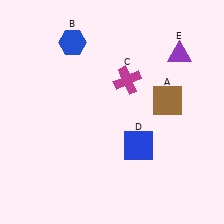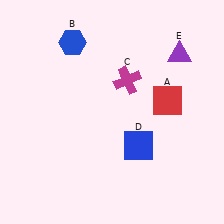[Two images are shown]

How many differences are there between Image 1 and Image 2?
There is 1 difference between the two images.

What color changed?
The square (A) changed from brown in Image 1 to red in Image 2.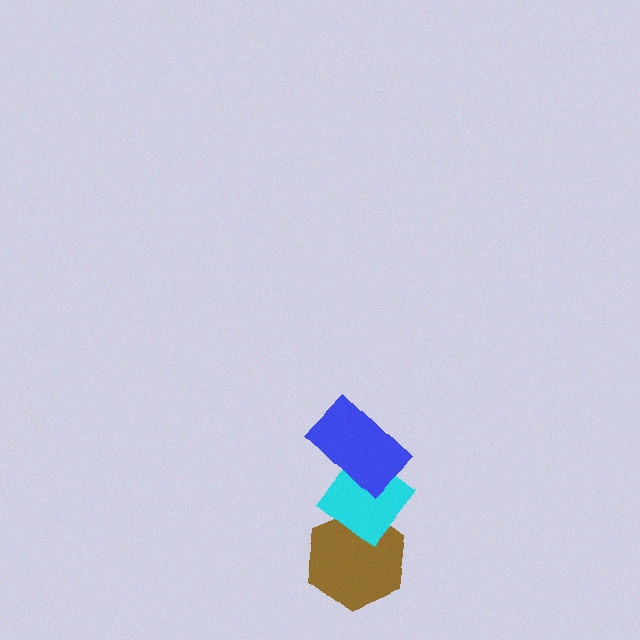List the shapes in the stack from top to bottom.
From top to bottom: the blue rectangle, the cyan diamond, the brown hexagon.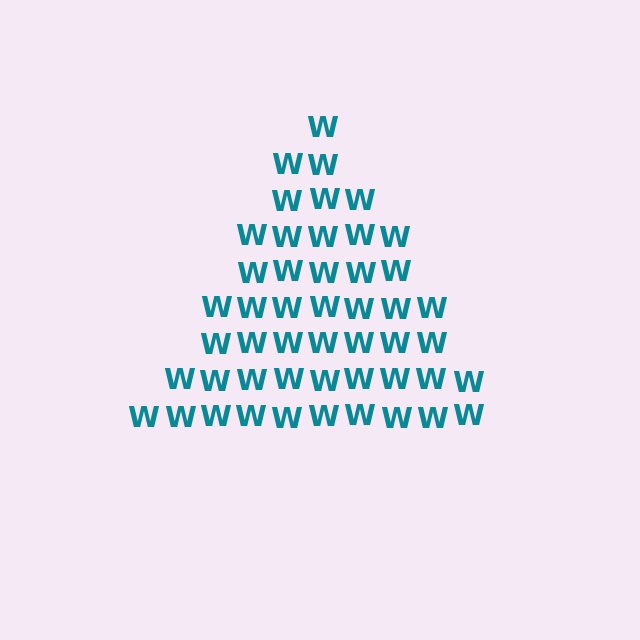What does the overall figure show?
The overall figure shows a triangle.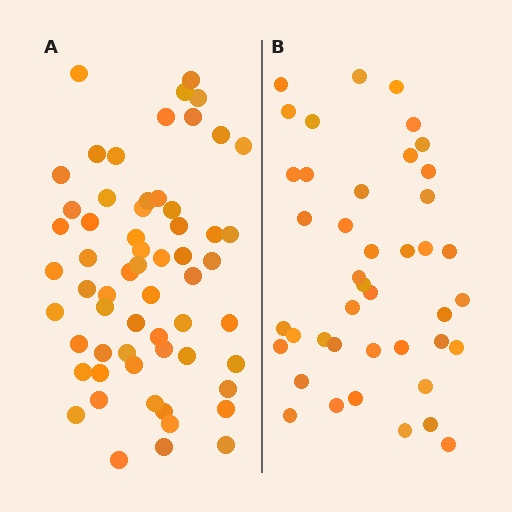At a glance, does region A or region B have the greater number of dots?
Region A (the left region) has more dots.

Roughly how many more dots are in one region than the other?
Region A has approximately 20 more dots than region B.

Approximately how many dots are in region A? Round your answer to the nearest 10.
About 60 dots.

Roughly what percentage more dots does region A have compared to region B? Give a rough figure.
About 45% more.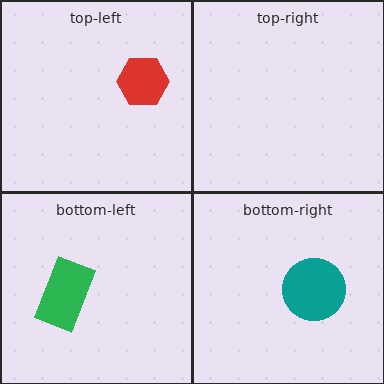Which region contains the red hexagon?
The top-left region.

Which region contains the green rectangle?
The bottom-left region.